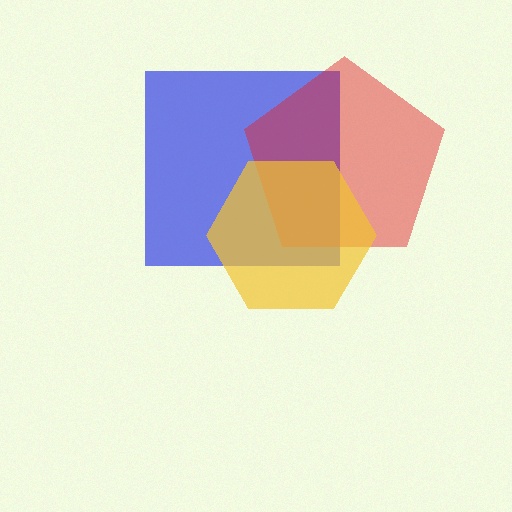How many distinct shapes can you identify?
There are 3 distinct shapes: a blue square, a red pentagon, a yellow hexagon.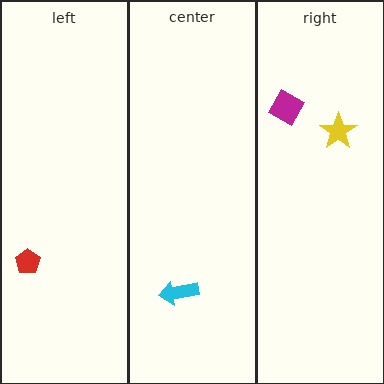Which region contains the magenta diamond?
The right region.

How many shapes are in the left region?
1.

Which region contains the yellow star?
The right region.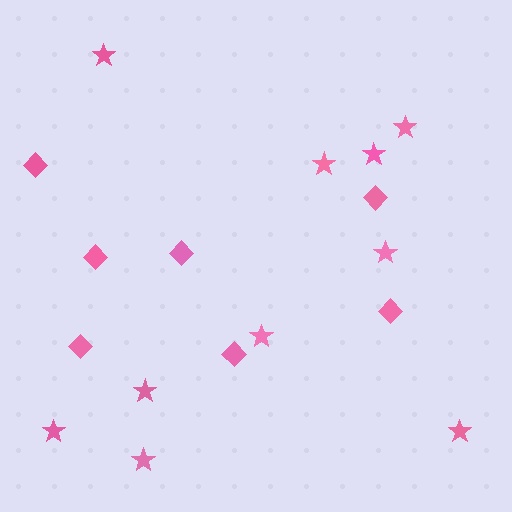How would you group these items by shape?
There are 2 groups: one group of diamonds (7) and one group of stars (10).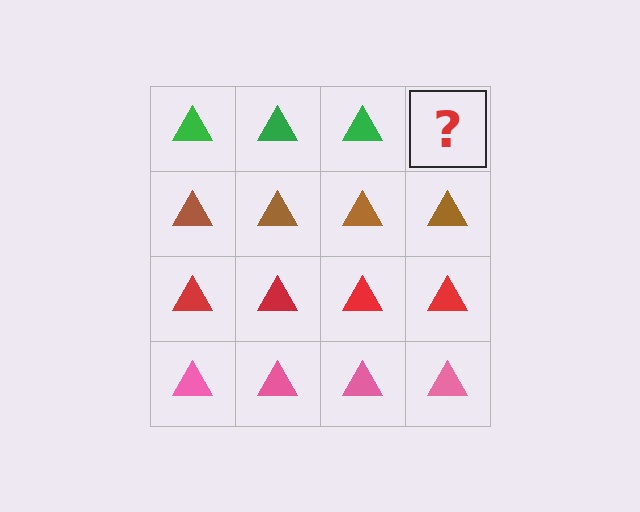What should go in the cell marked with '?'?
The missing cell should contain a green triangle.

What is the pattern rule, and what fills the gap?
The rule is that each row has a consistent color. The gap should be filled with a green triangle.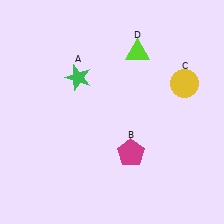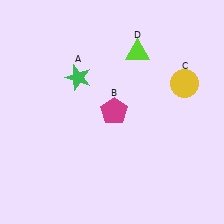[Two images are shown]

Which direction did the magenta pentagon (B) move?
The magenta pentagon (B) moved up.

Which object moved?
The magenta pentagon (B) moved up.